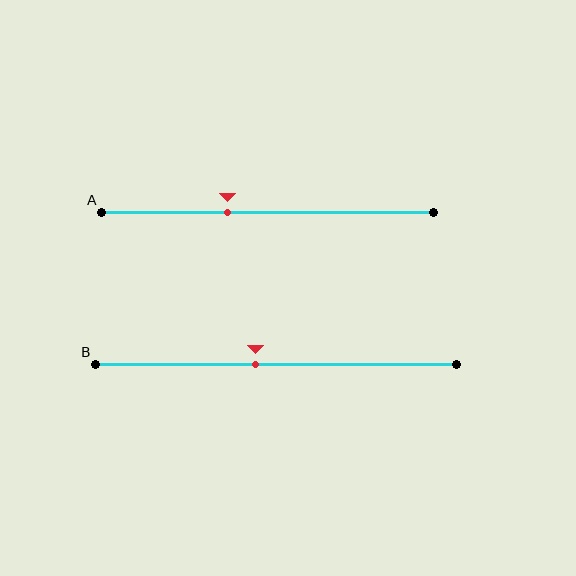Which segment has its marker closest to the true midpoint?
Segment B has its marker closest to the true midpoint.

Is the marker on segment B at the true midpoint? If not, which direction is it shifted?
No, the marker on segment B is shifted to the left by about 6% of the segment length.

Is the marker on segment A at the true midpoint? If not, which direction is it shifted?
No, the marker on segment A is shifted to the left by about 12% of the segment length.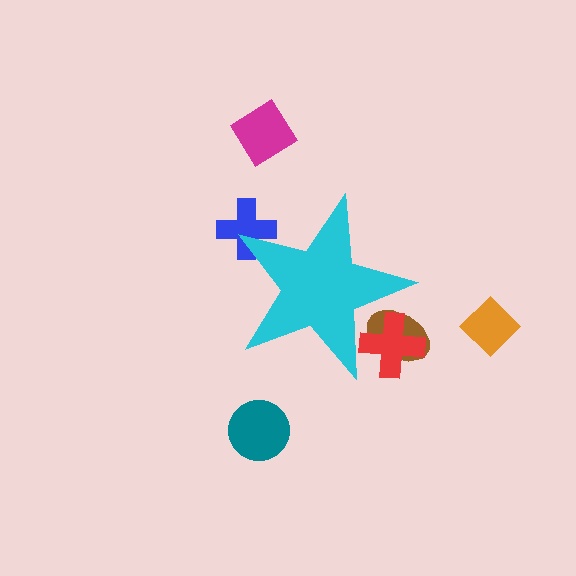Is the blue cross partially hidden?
Yes, the blue cross is partially hidden behind the cyan star.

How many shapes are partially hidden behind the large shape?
3 shapes are partially hidden.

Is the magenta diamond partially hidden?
No, the magenta diamond is fully visible.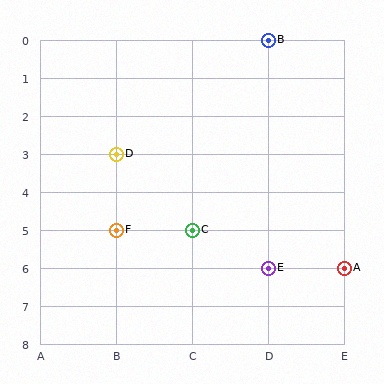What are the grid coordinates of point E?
Point E is at grid coordinates (D, 6).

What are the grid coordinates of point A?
Point A is at grid coordinates (E, 6).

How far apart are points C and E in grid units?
Points C and E are 1 column and 1 row apart (about 1.4 grid units diagonally).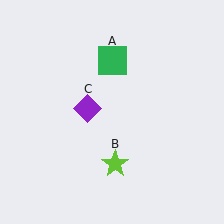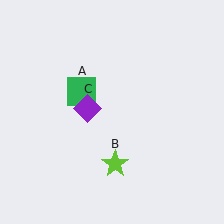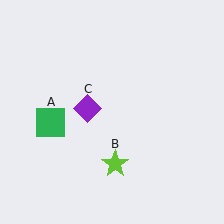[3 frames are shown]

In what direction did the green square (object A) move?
The green square (object A) moved down and to the left.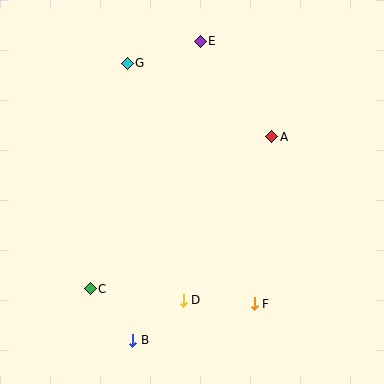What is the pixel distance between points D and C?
The distance between D and C is 94 pixels.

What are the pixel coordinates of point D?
Point D is at (183, 300).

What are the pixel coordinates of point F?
Point F is at (254, 304).